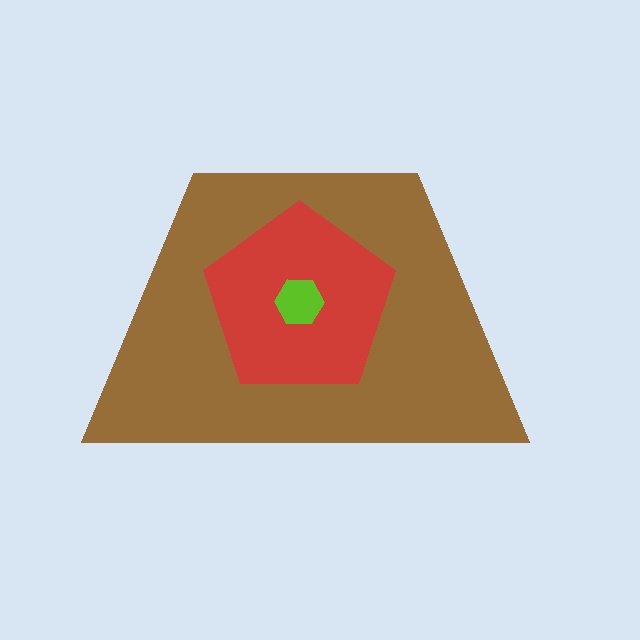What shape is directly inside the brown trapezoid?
The red pentagon.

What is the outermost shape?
The brown trapezoid.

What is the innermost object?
The lime hexagon.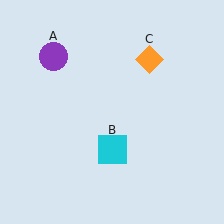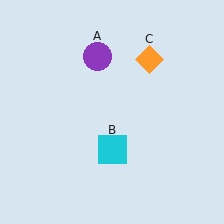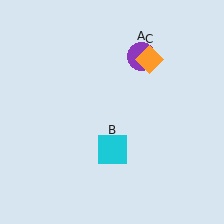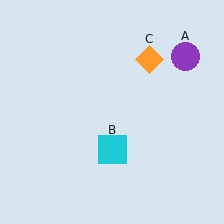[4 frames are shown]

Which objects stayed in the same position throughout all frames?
Cyan square (object B) and orange diamond (object C) remained stationary.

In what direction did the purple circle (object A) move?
The purple circle (object A) moved right.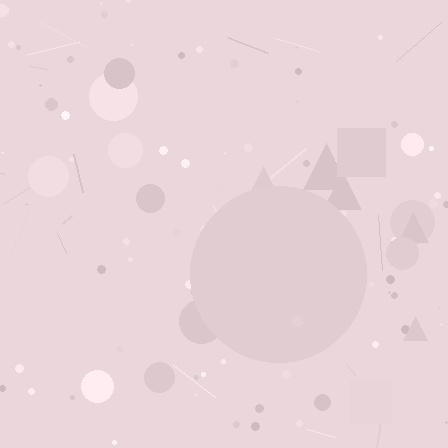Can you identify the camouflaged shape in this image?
The camouflaged shape is a circle.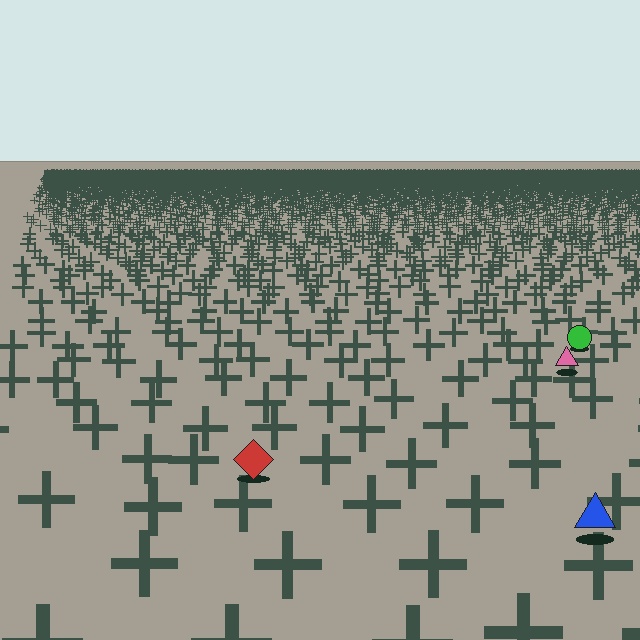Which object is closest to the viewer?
The blue triangle is closest. The texture marks near it are larger and more spread out.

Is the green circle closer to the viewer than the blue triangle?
No. The blue triangle is closer — you can tell from the texture gradient: the ground texture is coarser near it.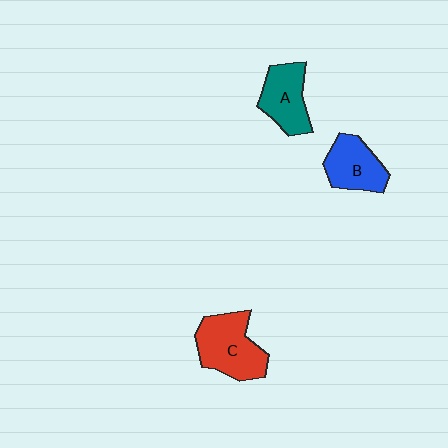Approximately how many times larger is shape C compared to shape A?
Approximately 1.3 times.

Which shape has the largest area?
Shape C (red).